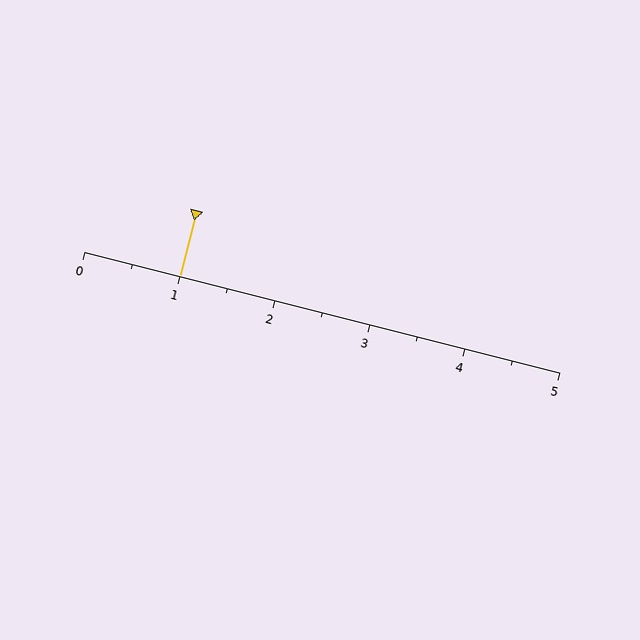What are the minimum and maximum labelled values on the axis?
The axis runs from 0 to 5.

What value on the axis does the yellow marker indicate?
The marker indicates approximately 1.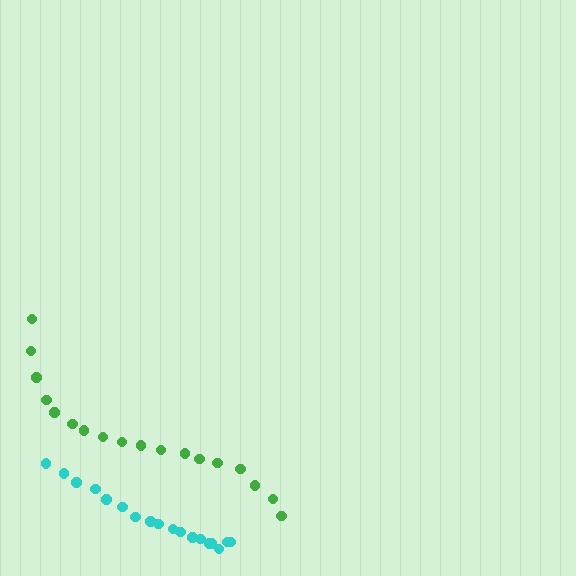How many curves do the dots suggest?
There are 2 distinct paths.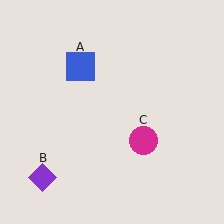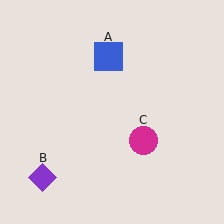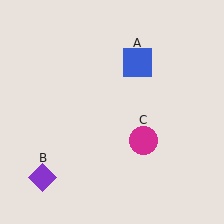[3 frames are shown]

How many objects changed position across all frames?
1 object changed position: blue square (object A).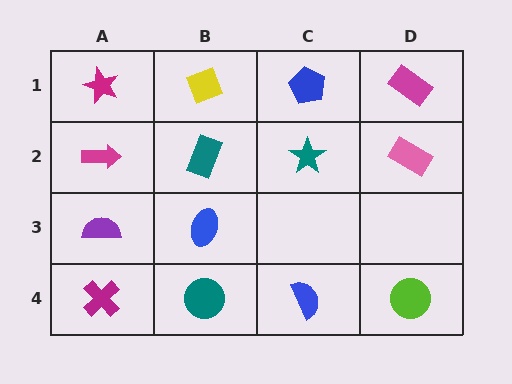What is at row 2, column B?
A teal rectangle.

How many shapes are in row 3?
2 shapes.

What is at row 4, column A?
A magenta cross.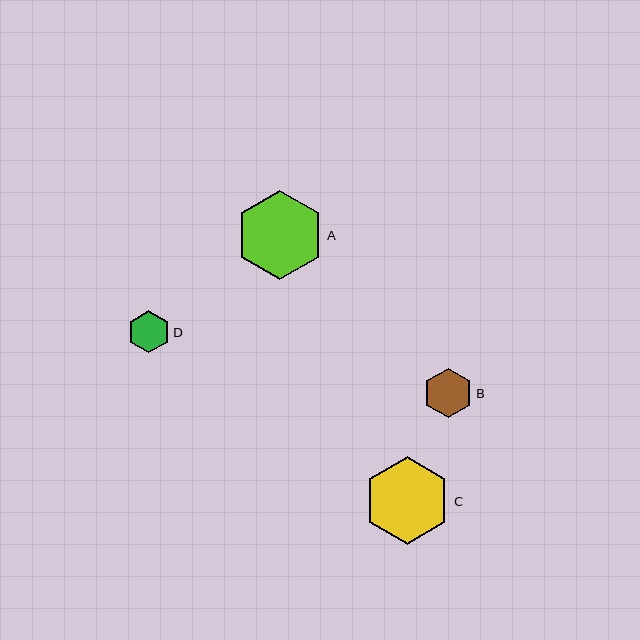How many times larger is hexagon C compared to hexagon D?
Hexagon C is approximately 2.1 times the size of hexagon D.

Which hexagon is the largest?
Hexagon A is the largest with a size of approximately 89 pixels.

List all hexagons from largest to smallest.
From largest to smallest: A, C, B, D.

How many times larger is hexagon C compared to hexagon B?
Hexagon C is approximately 1.8 times the size of hexagon B.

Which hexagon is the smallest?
Hexagon D is the smallest with a size of approximately 43 pixels.